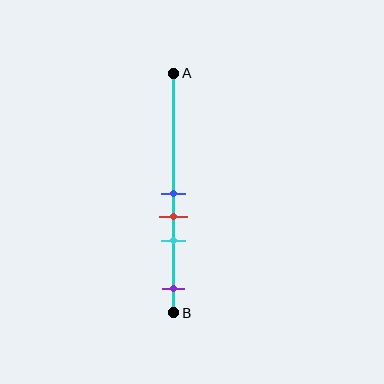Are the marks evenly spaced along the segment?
No, the marks are not evenly spaced.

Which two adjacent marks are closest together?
The blue and red marks are the closest adjacent pair.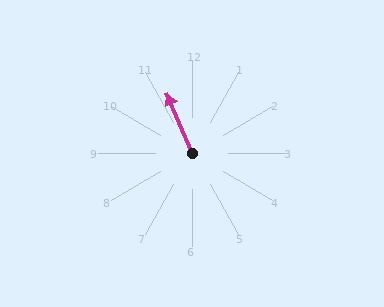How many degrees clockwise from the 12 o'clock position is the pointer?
Approximately 337 degrees.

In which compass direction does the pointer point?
Northwest.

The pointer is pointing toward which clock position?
Roughly 11 o'clock.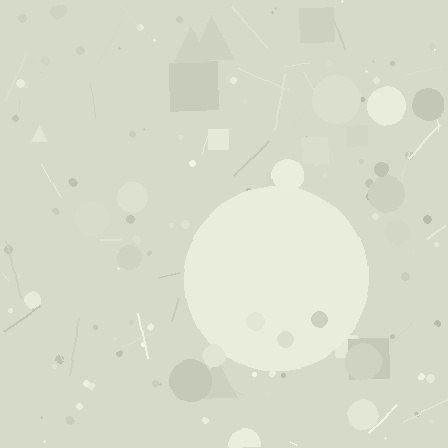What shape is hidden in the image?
A circle is hidden in the image.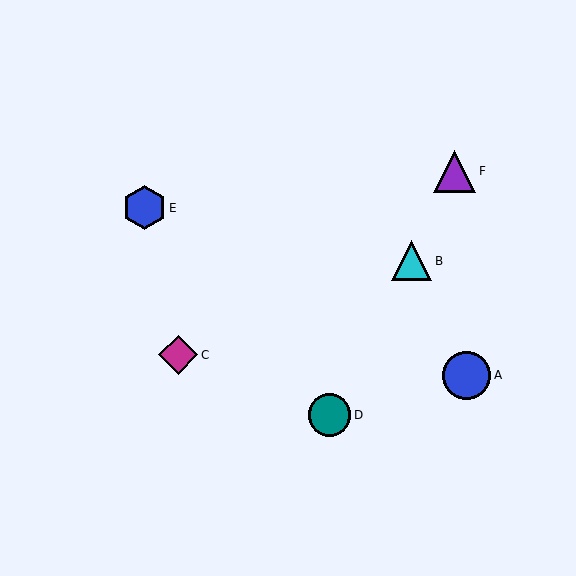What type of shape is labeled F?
Shape F is a purple triangle.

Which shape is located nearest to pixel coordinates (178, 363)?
The magenta diamond (labeled C) at (178, 355) is nearest to that location.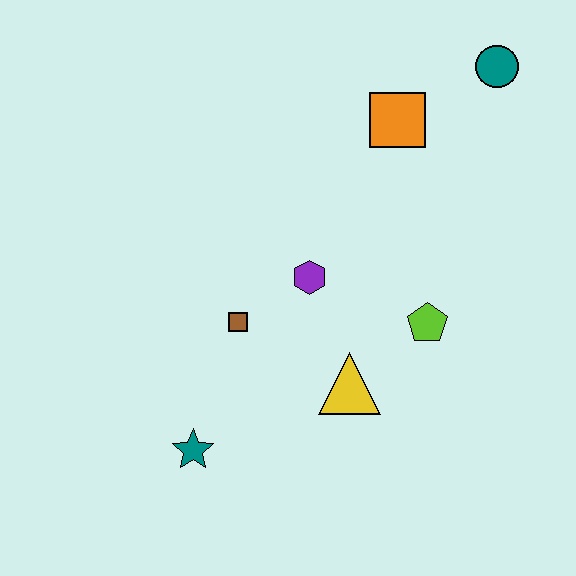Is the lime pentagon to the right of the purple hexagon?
Yes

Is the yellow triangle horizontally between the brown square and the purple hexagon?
No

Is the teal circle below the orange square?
No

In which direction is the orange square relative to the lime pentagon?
The orange square is above the lime pentagon.